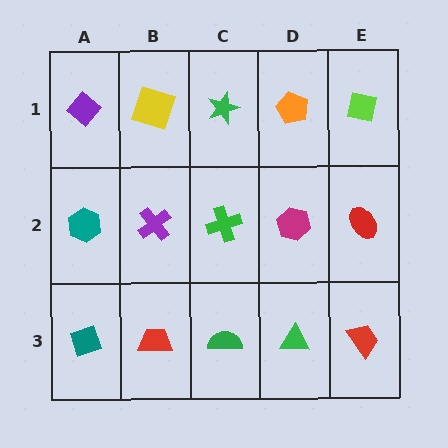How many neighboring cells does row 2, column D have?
4.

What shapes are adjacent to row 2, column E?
A lime square (row 1, column E), a red trapezoid (row 3, column E), a magenta hexagon (row 2, column D).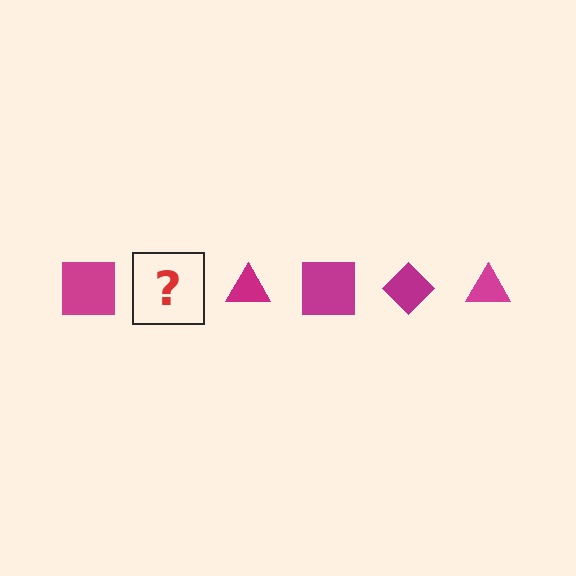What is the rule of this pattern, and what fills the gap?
The rule is that the pattern cycles through square, diamond, triangle shapes in magenta. The gap should be filled with a magenta diamond.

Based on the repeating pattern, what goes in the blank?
The blank should be a magenta diamond.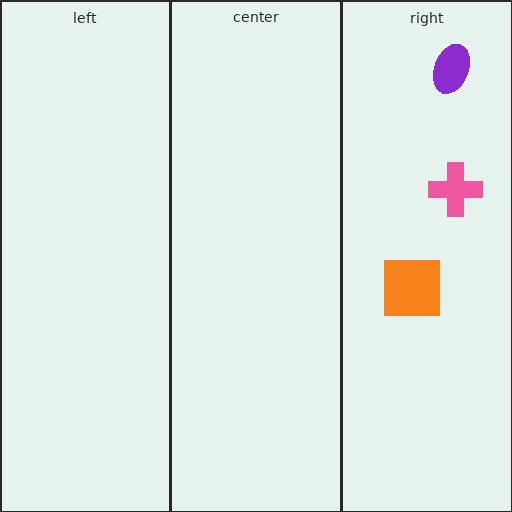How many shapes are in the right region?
3.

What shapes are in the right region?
The orange square, the pink cross, the purple ellipse.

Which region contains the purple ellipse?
The right region.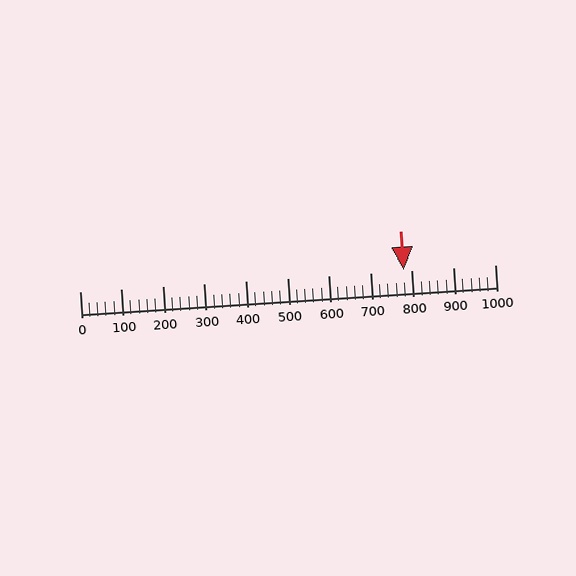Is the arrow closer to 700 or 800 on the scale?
The arrow is closer to 800.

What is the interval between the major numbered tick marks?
The major tick marks are spaced 100 units apart.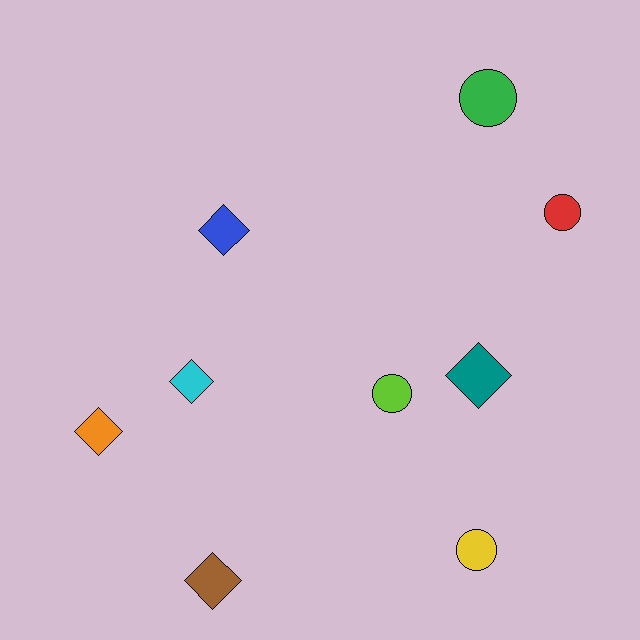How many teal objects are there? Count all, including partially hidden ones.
There is 1 teal object.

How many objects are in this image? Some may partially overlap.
There are 9 objects.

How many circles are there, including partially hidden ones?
There are 4 circles.